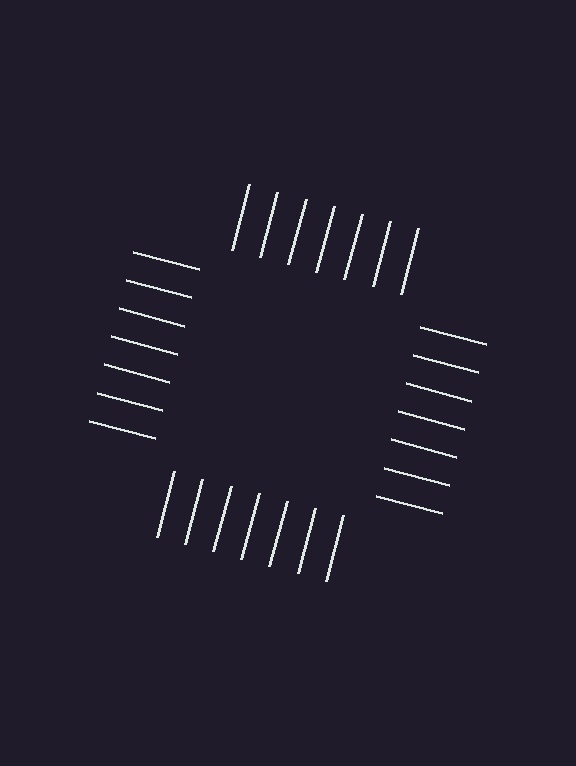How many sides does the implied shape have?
4 sides — the line-ends trace a square.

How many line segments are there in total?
28 — 7 along each of the 4 edges.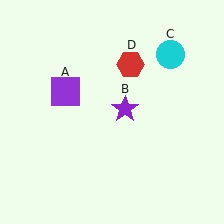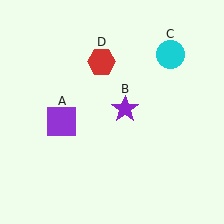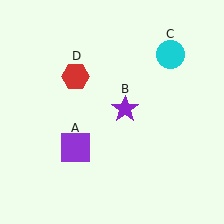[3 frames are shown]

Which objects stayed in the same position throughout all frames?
Purple star (object B) and cyan circle (object C) remained stationary.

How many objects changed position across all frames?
2 objects changed position: purple square (object A), red hexagon (object D).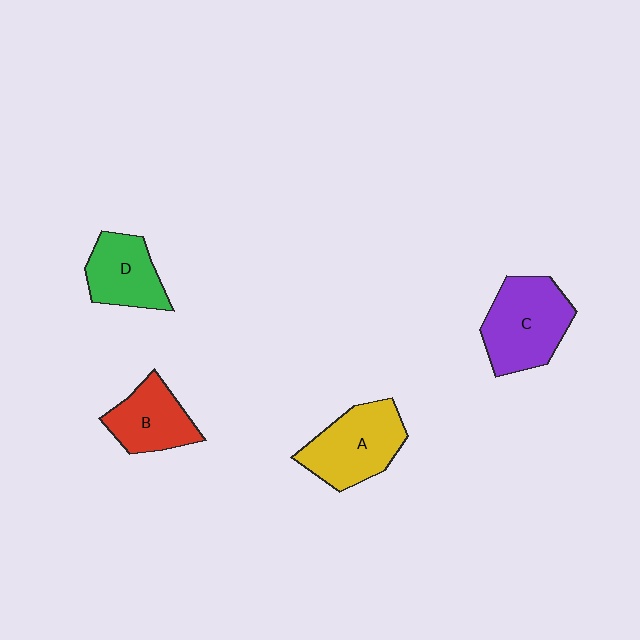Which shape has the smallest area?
Shape B (red).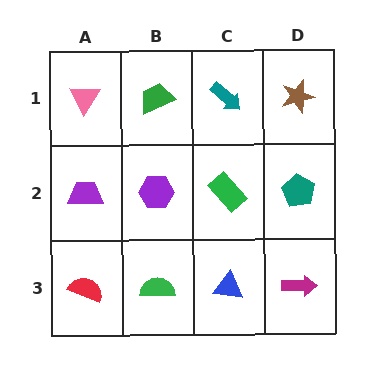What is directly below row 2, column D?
A magenta arrow.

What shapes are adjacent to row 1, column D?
A teal pentagon (row 2, column D), a teal arrow (row 1, column C).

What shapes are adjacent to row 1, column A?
A purple trapezoid (row 2, column A), a green trapezoid (row 1, column B).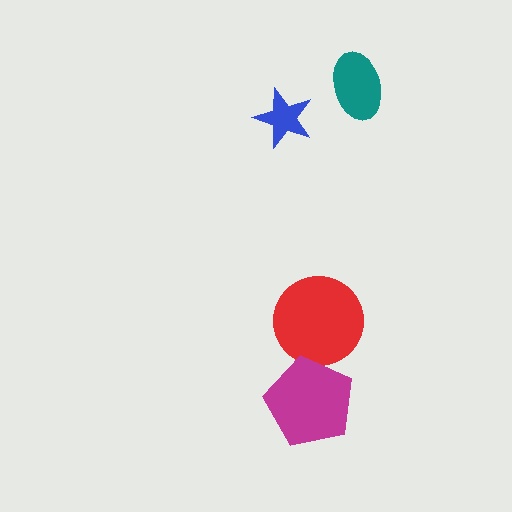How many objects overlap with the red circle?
1 object overlaps with the red circle.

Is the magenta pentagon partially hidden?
No, no other shape covers it.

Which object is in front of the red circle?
The magenta pentagon is in front of the red circle.